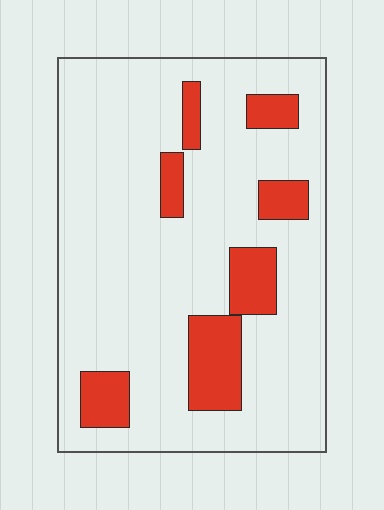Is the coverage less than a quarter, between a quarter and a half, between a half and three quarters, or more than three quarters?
Less than a quarter.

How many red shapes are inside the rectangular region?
7.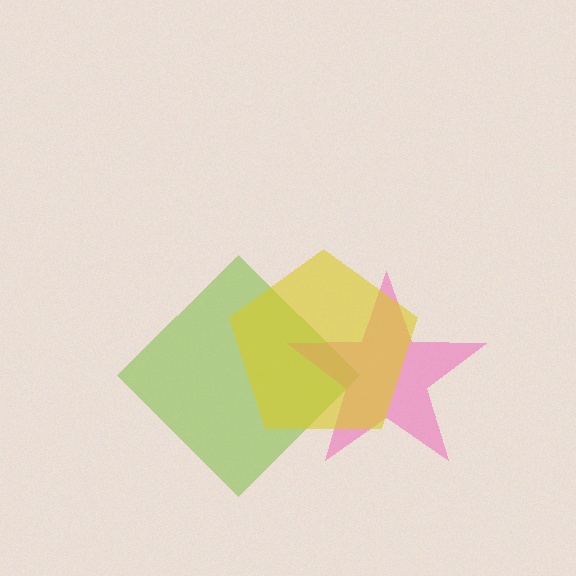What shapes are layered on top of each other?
The layered shapes are: a lime diamond, a pink star, a yellow pentagon.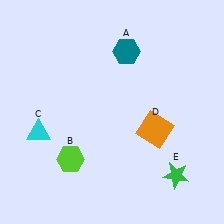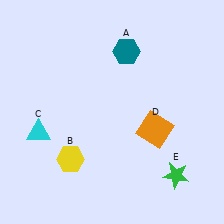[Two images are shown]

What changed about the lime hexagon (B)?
In Image 1, B is lime. In Image 2, it changed to yellow.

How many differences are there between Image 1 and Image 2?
There is 1 difference between the two images.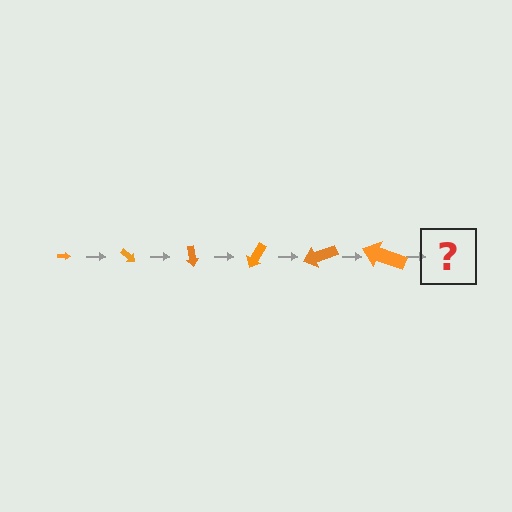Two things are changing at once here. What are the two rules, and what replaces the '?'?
The two rules are that the arrow grows larger each step and it rotates 40 degrees each step. The '?' should be an arrow, larger than the previous one and rotated 240 degrees from the start.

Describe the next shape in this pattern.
It should be an arrow, larger than the previous one and rotated 240 degrees from the start.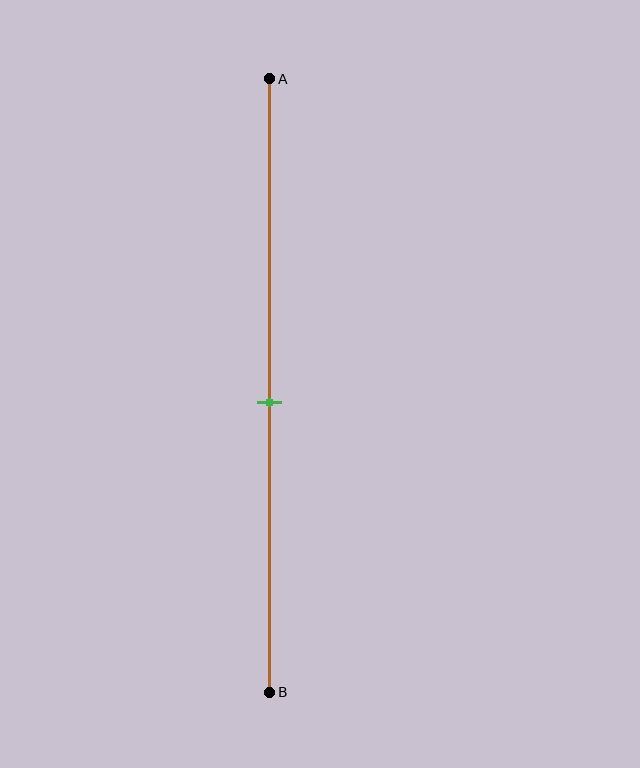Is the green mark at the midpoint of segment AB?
Yes, the mark is approximately at the midpoint.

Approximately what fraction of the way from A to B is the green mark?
The green mark is approximately 55% of the way from A to B.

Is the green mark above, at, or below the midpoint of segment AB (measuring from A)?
The green mark is approximately at the midpoint of segment AB.